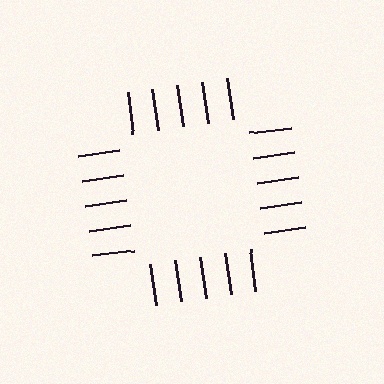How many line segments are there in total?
20 — 5 along each of the 4 edges.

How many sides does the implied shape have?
4 sides — the line-ends trace a square.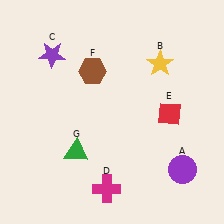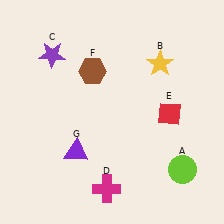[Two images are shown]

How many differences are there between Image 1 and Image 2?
There are 2 differences between the two images.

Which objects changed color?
A changed from purple to lime. G changed from green to purple.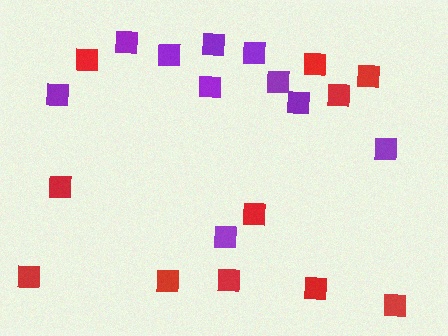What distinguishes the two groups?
There are 2 groups: one group of red squares (11) and one group of purple squares (10).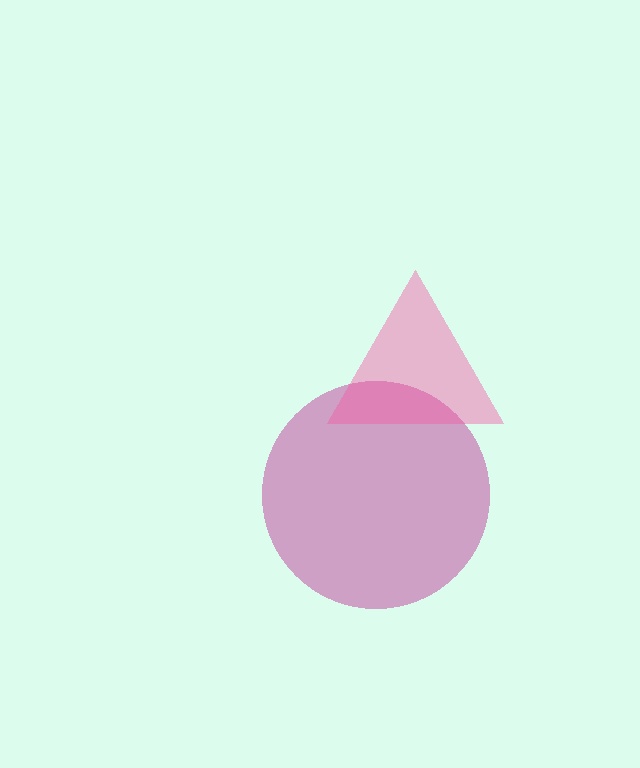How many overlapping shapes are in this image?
There are 2 overlapping shapes in the image.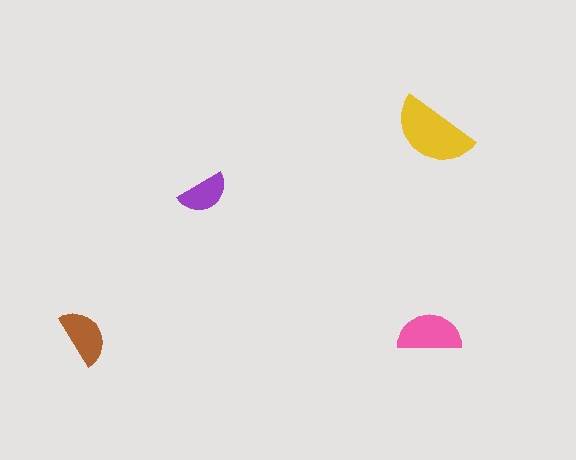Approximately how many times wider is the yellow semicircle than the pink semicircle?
About 1.5 times wider.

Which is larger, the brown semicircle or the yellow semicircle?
The yellow one.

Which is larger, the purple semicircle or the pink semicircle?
The pink one.